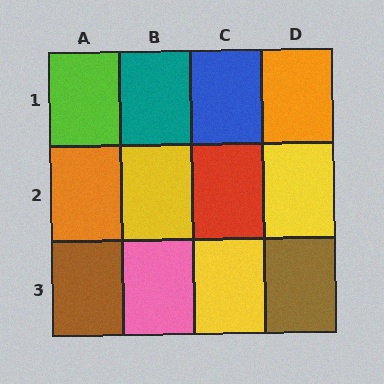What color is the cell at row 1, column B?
Teal.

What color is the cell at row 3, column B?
Pink.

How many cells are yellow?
3 cells are yellow.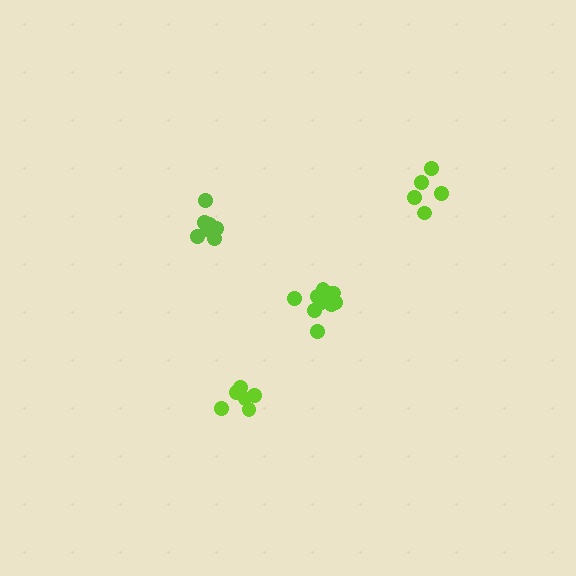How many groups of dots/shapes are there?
There are 4 groups.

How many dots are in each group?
Group 1: 11 dots, Group 2: 6 dots, Group 3: 8 dots, Group 4: 5 dots (30 total).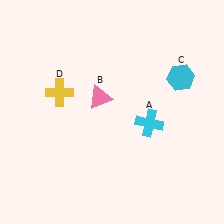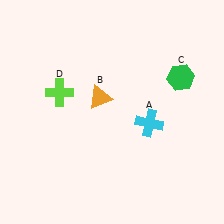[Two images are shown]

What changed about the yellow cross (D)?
In Image 1, D is yellow. In Image 2, it changed to lime.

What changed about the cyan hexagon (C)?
In Image 1, C is cyan. In Image 2, it changed to green.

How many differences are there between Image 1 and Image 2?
There are 3 differences between the two images.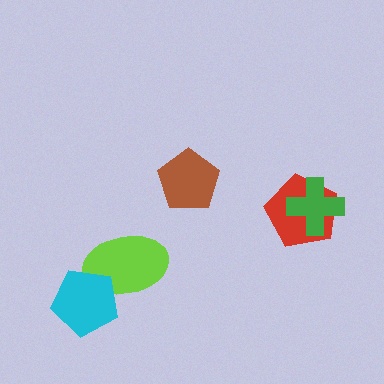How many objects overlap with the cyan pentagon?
1 object overlaps with the cyan pentagon.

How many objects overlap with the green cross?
1 object overlaps with the green cross.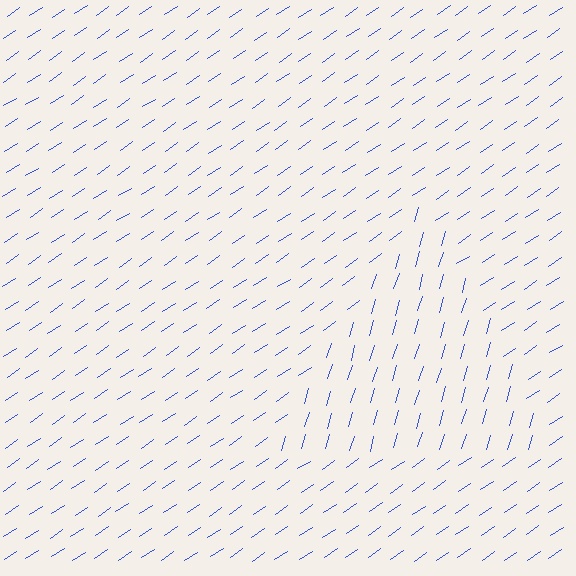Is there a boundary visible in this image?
Yes, there is a texture boundary formed by a change in line orientation.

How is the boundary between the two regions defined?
The boundary is defined purely by a change in line orientation (approximately 39 degrees difference). All lines are the same color and thickness.